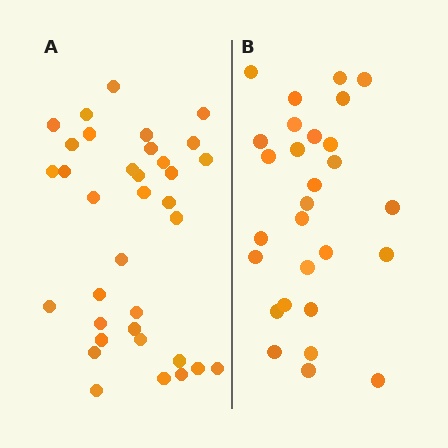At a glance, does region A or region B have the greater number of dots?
Region A (the left region) has more dots.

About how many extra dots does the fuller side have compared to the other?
Region A has roughly 8 or so more dots than region B.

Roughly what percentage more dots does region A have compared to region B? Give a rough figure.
About 25% more.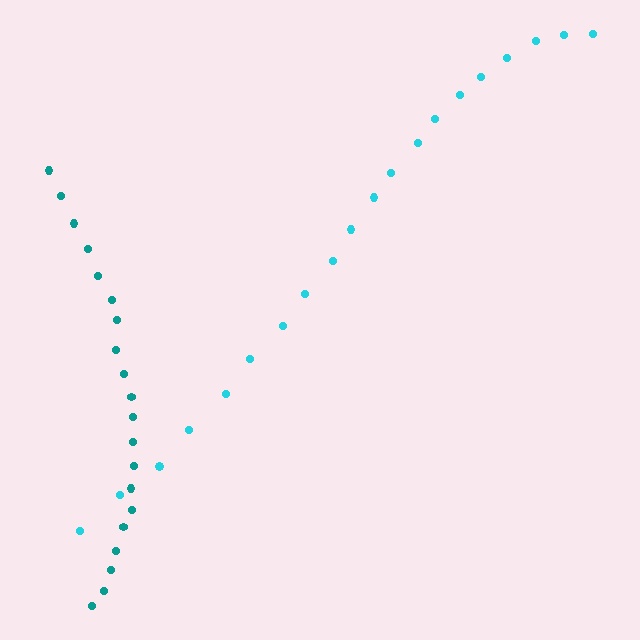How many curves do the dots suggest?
There are 2 distinct paths.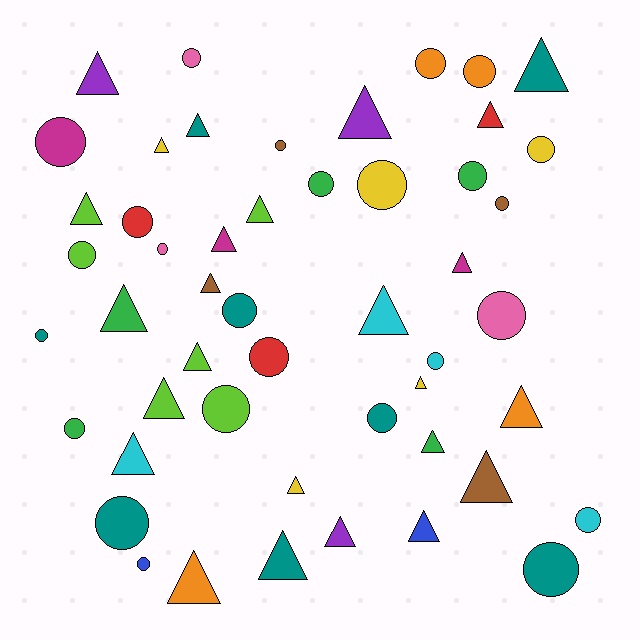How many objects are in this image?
There are 50 objects.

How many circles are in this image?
There are 25 circles.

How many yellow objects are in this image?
There are 5 yellow objects.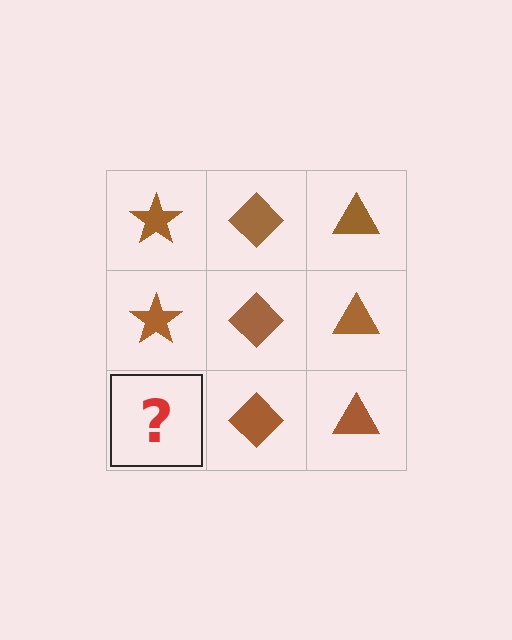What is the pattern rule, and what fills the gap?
The rule is that each column has a consistent shape. The gap should be filled with a brown star.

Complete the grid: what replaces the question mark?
The question mark should be replaced with a brown star.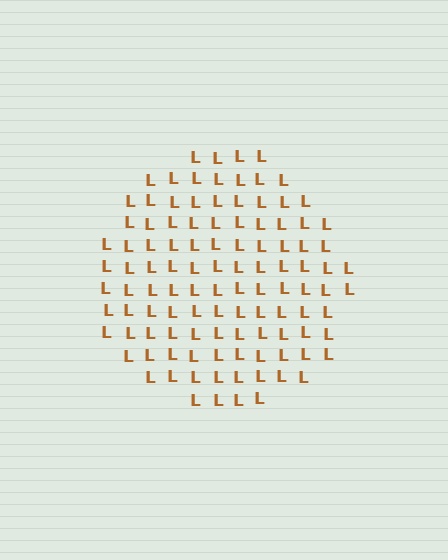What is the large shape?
The large shape is a circle.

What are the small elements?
The small elements are letter L's.